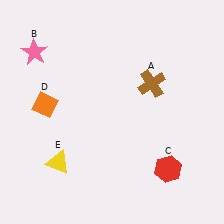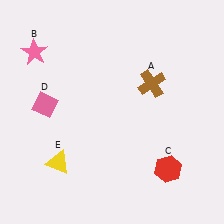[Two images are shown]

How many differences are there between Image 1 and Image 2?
There is 1 difference between the two images.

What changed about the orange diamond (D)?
In Image 1, D is orange. In Image 2, it changed to pink.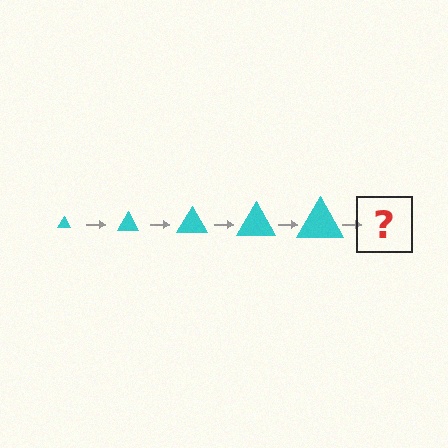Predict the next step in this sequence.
The next step is a cyan triangle, larger than the previous one.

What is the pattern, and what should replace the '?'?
The pattern is that the triangle gets progressively larger each step. The '?' should be a cyan triangle, larger than the previous one.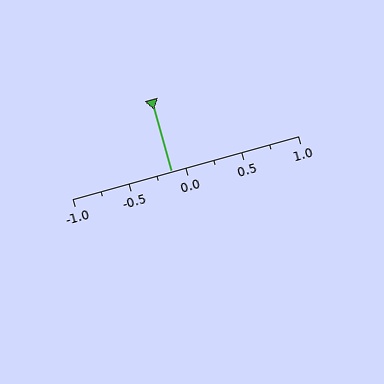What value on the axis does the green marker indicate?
The marker indicates approximately -0.12.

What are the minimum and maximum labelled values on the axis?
The axis runs from -1.0 to 1.0.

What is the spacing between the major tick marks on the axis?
The major ticks are spaced 0.5 apart.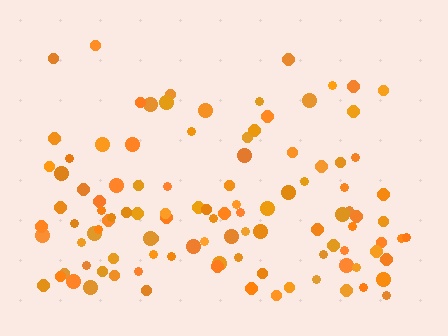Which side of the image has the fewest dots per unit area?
The top.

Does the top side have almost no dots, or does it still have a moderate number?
Still a moderate number, just noticeably fewer than the bottom.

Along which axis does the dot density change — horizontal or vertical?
Vertical.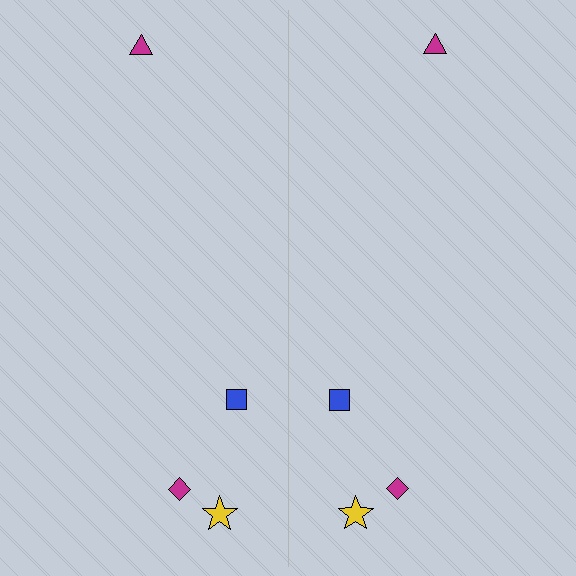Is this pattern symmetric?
Yes, this pattern has bilateral (reflection) symmetry.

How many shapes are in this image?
There are 8 shapes in this image.